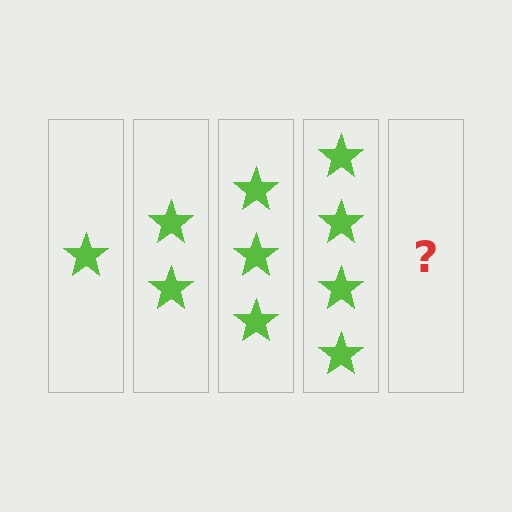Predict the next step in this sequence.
The next step is 5 stars.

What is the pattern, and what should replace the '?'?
The pattern is that each step adds one more star. The '?' should be 5 stars.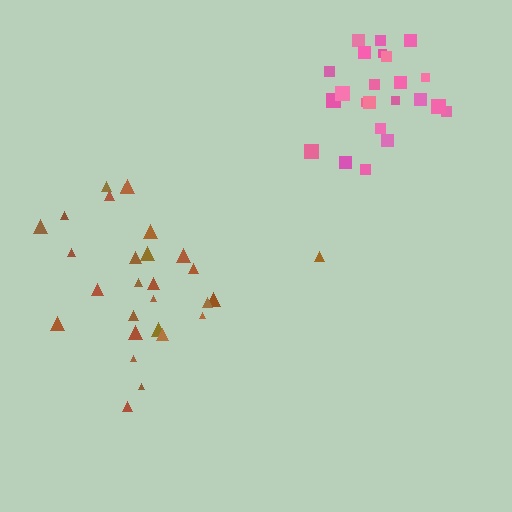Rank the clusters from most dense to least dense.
pink, brown.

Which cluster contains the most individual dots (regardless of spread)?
Brown (28).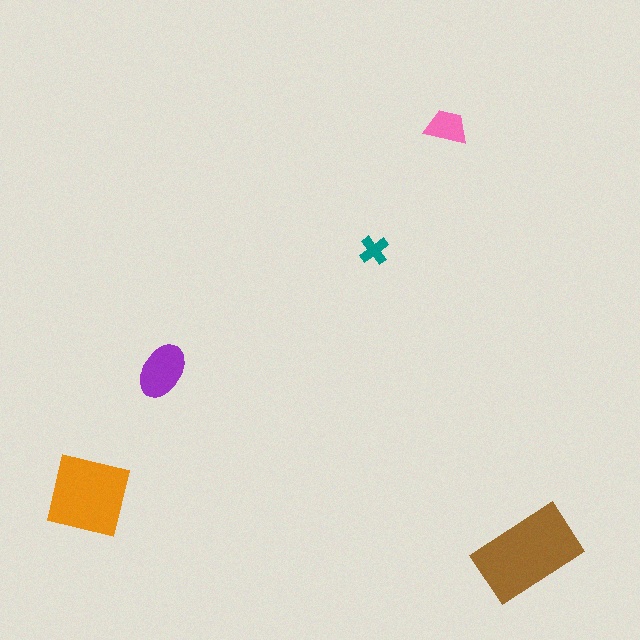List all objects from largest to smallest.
The brown rectangle, the orange square, the purple ellipse, the pink trapezoid, the teal cross.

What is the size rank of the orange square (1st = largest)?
2nd.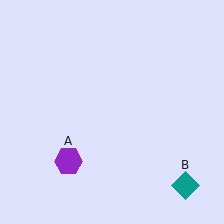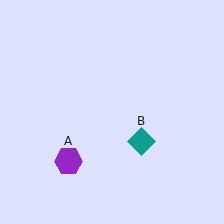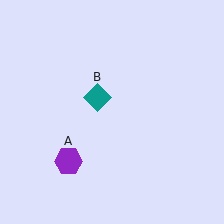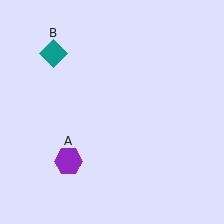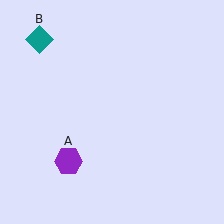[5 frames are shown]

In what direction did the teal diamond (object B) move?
The teal diamond (object B) moved up and to the left.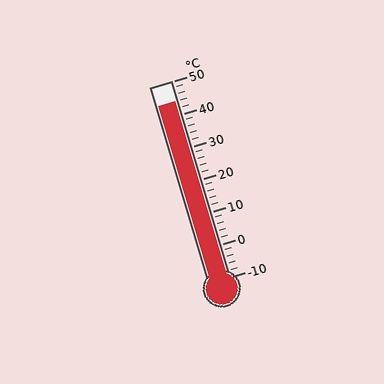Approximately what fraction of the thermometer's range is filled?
The thermometer is filled to approximately 90% of its range.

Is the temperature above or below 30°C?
The temperature is above 30°C.